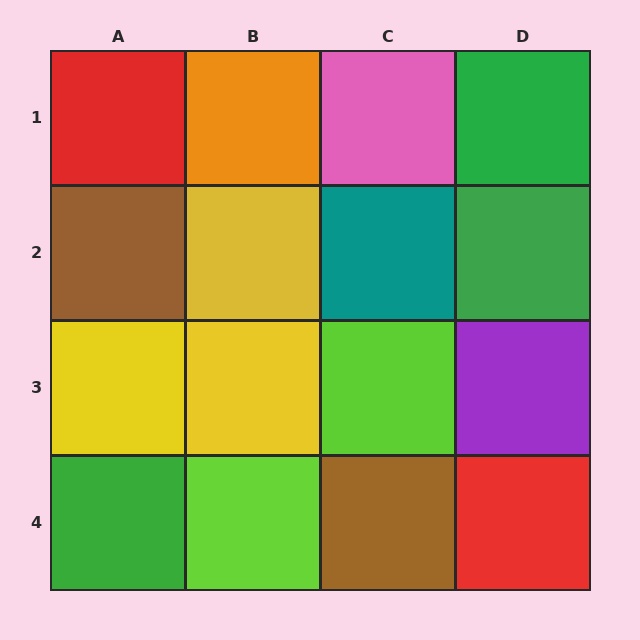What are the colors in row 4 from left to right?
Green, lime, brown, red.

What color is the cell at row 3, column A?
Yellow.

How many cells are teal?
1 cell is teal.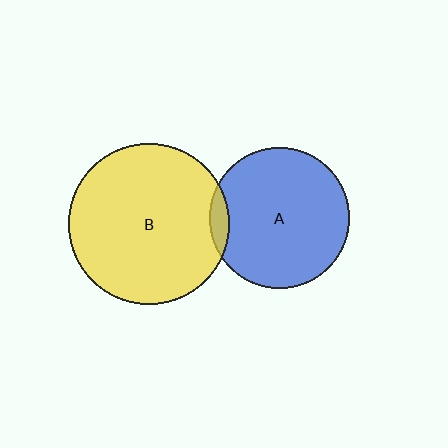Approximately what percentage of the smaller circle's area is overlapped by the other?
Approximately 5%.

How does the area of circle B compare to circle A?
Approximately 1.3 times.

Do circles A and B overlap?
Yes.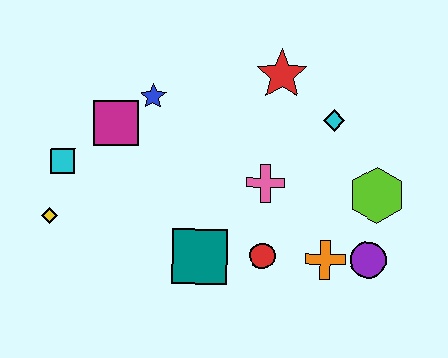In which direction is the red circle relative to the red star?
The red circle is below the red star.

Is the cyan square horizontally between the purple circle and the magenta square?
No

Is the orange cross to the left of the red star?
No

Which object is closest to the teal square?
The red circle is closest to the teal square.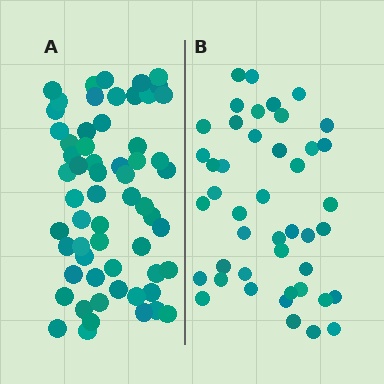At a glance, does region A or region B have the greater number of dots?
Region A (the left region) has more dots.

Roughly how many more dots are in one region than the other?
Region A has approximately 15 more dots than region B.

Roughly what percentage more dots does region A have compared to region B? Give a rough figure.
About 35% more.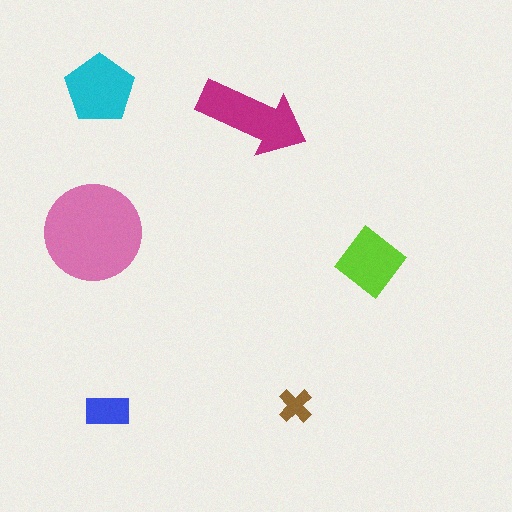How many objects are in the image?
There are 6 objects in the image.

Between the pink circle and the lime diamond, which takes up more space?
The pink circle.